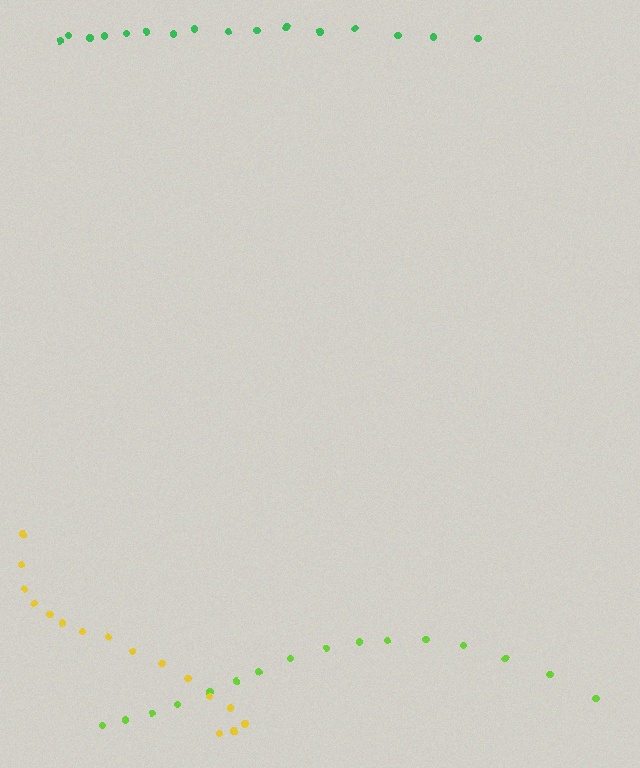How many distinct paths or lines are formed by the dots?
There are 3 distinct paths.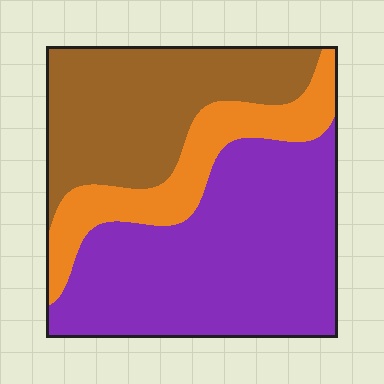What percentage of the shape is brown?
Brown covers 32% of the shape.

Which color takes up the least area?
Orange, at roughly 20%.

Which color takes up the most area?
Purple, at roughly 50%.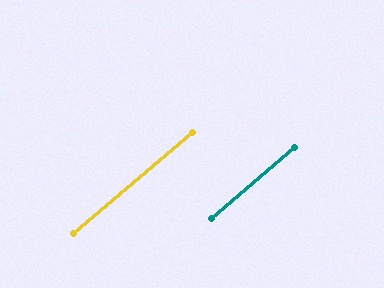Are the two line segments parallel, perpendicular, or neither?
Parallel — their directions differ by only 0.4°.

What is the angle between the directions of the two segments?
Approximately 0 degrees.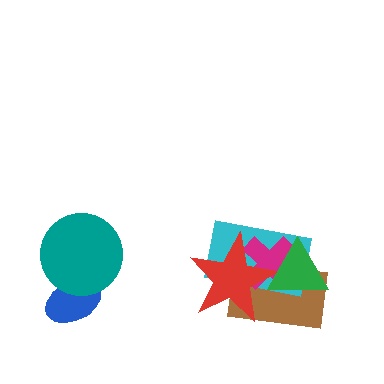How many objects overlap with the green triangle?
4 objects overlap with the green triangle.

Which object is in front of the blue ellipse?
The teal circle is in front of the blue ellipse.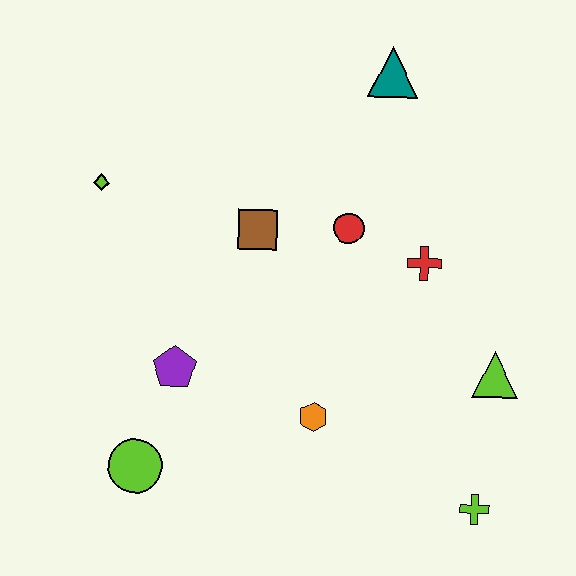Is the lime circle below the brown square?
Yes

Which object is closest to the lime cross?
The lime triangle is closest to the lime cross.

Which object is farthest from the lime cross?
The lime diamond is farthest from the lime cross.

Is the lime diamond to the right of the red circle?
No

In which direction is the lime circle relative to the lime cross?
The lime circle is to the left of the lime cross.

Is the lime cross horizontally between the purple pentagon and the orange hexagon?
No